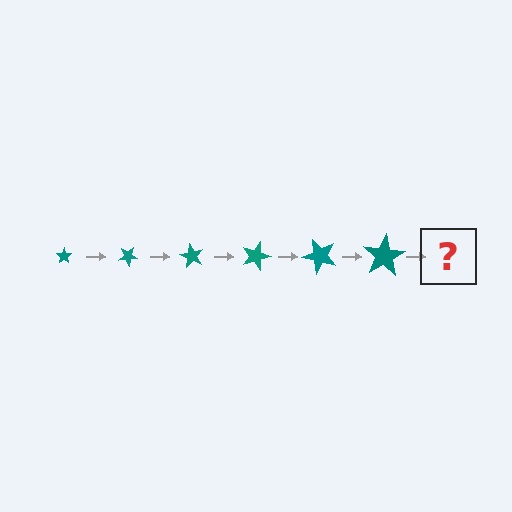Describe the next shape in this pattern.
It should be a star, larger than the previous one and rotated 180 degrees from the start.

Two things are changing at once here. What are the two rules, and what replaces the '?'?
The two rules are that the star grows larger each step and it rotates 30 degrees each step. The '?' should be a star, larger than the previous one and rotated 180 degrees from the start.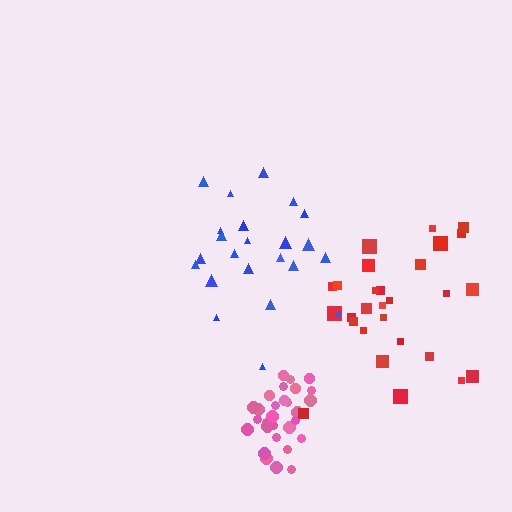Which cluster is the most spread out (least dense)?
Red.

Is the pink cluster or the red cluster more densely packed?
Pink.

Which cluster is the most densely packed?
Pink.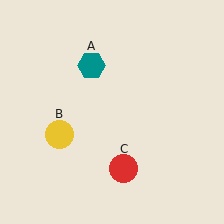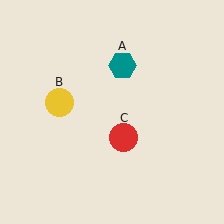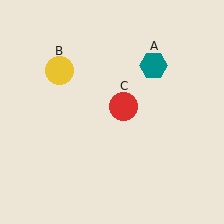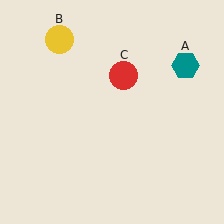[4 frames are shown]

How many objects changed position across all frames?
3 objects changed position: teal hexagon (object A), yellow circle (object B), red circle (object C).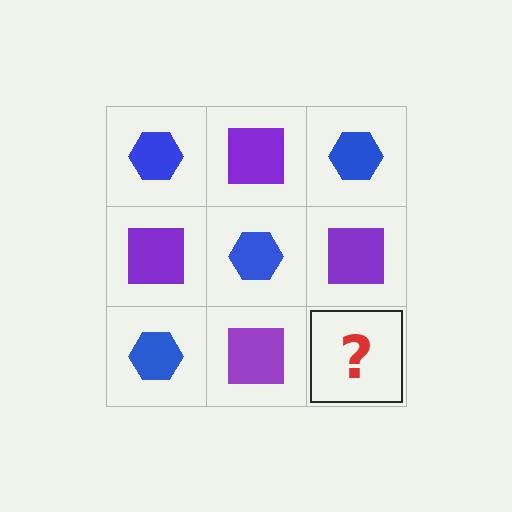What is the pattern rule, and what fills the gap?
The rule is that it alternates blue hexagon and purple square in a checkerboard pattern. The gap should be filled with a blue hexagon.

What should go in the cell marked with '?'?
The missing cell should contain a blue hexagon.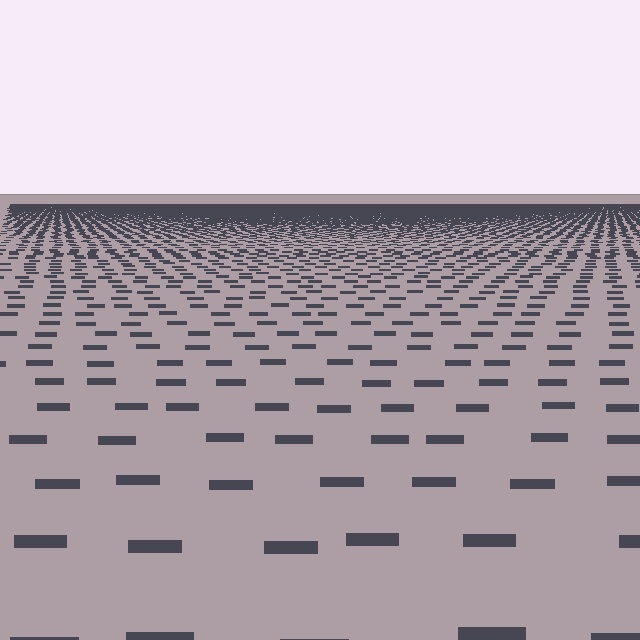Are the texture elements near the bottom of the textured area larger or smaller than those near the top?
Larger. Near the bottom, elements are closer to the viewer and appear at a bigger on-screen size.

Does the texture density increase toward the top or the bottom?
Density increases toward the top.